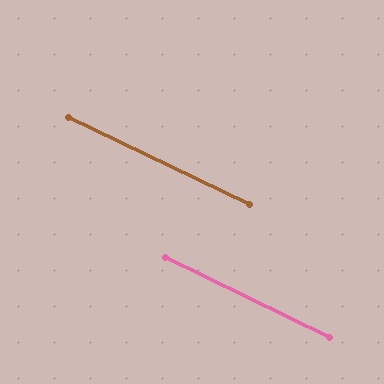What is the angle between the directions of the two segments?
Approximately 0 degrees.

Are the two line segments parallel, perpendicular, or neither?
Parallel — their directions differ by only 0.5°.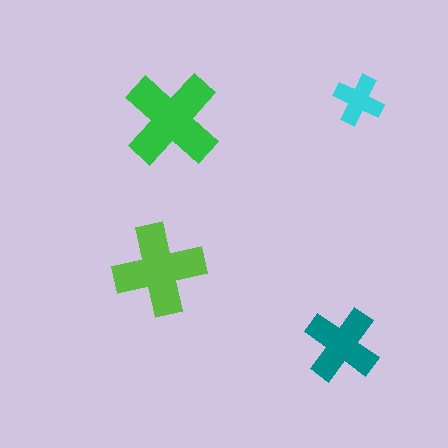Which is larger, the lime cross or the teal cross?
The lime one.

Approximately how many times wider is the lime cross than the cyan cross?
About 2 times wider.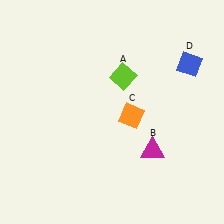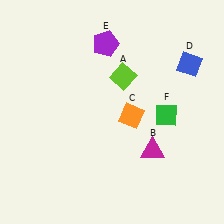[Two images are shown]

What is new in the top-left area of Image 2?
A purple pentagon (E) was added in the top-left area of Image 2.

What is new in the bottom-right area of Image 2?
A green diamond (F) was added in the bottom-right area of Image 2.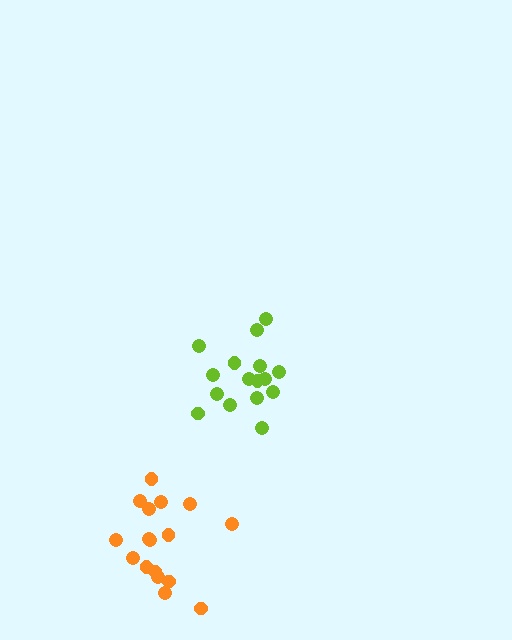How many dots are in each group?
Group 1: 16 dots, Group 2: 17 dots (33 total).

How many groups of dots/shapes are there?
There are 2 groups.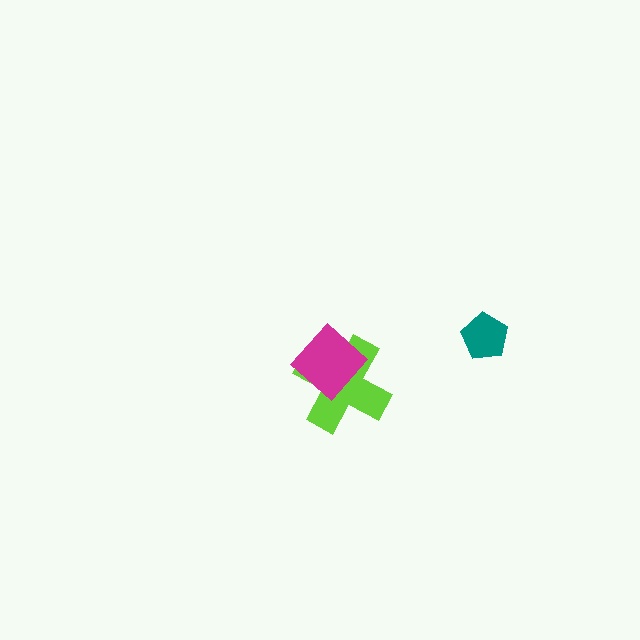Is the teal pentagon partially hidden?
No, no other shape covers it.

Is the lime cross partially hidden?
Yes, it is partially covered by another shape.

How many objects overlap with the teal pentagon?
0 objects overlap with the teal pentagon.